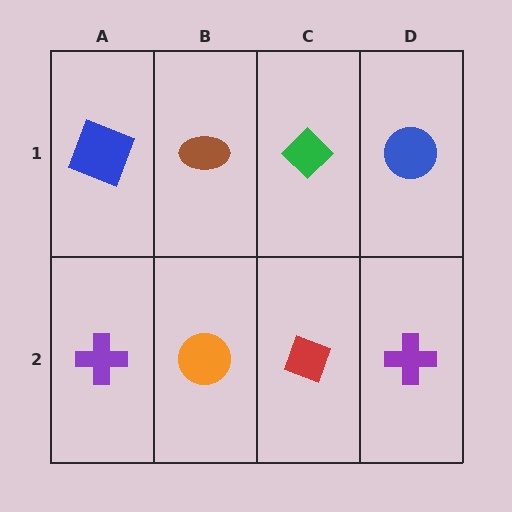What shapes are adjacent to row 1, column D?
A purple cross (row 2, column D), a green diamond (row 1, column C).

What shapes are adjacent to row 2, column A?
A blue square (row 1, column A), an orange circle (row 2, column B).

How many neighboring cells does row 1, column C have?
3.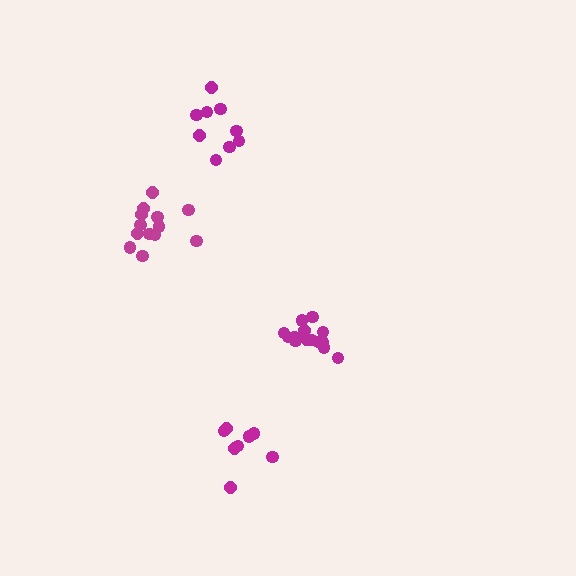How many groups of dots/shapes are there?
There are 4 groups.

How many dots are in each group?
Group 1: 8 dots, Group 2: 13 dots, Group 3: 9 dots, Group 4: 14 dots (44 total).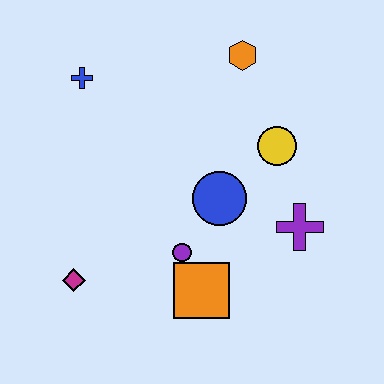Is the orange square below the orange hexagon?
Yes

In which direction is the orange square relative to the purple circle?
The orange square is below the purple circle.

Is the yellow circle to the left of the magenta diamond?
No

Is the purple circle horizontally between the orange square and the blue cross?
Yes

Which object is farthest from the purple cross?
The blue cross is farthest from the purple cross.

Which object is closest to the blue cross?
The orange hexagon is closest to the blue cross.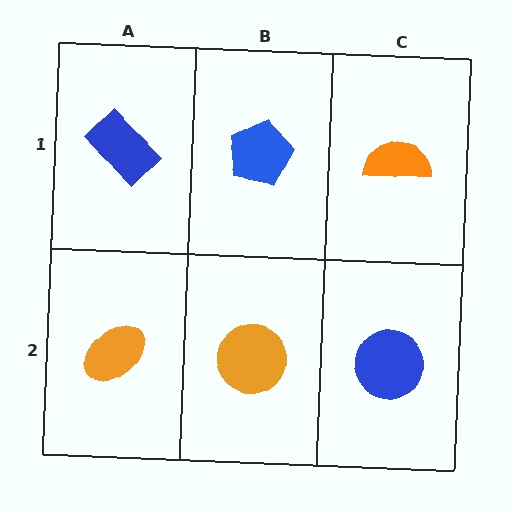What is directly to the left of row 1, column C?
A blue pentagon.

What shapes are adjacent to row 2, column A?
A blue rectangle (row 1, column A), an orange circle (row 2, column B).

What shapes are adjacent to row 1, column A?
An orange ellipse (row 2, column A), a blue pentagon (row 1, column B).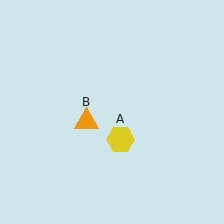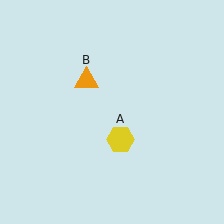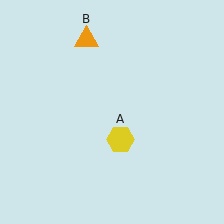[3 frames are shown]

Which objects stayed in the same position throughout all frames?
Yellow hexagon (object A) remained stationary.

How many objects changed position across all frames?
1 object changed position: orange triangle (object B).